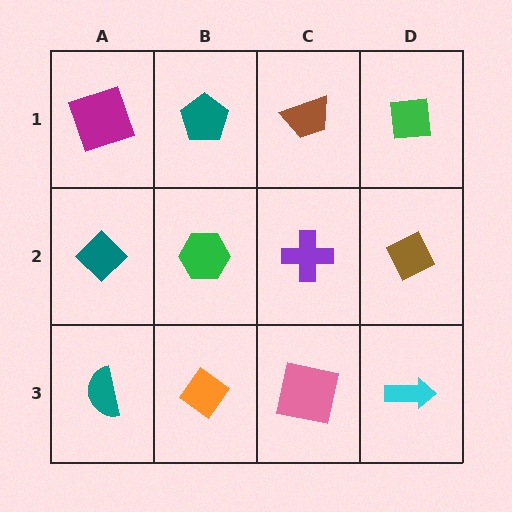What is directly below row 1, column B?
A green hexagon.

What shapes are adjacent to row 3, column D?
A brown diamond (row 2, column D), a pink square (row 3, column C).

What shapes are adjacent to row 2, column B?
A teal pentagon (row 1, column B), an orange diamond (row 3, column B), a teal diamond (row 2, column A), a purple cross (row 2, column C).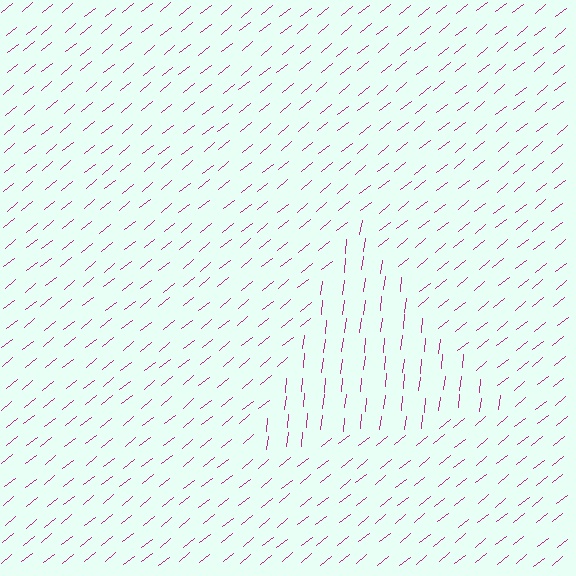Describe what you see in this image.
The image is filled with small magenta line segments. A triangle region in the image has lines oriented differently from the surrounding lines, creating a visible texture boundary.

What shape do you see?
I see a triangle.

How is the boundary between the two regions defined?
The boundary is defined purely by a change in line orientation (approximately 45 degrees difference). All lines are the same color and thickness.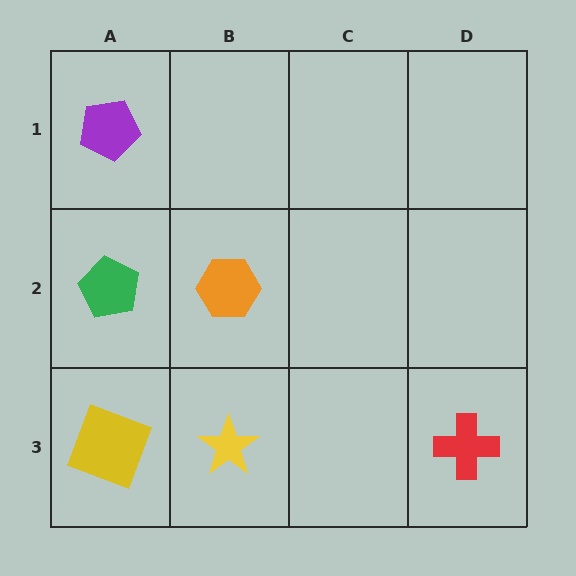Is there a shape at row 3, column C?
No, that cell is empty.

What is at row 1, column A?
A purple pentagon.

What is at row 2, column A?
A green pentagon.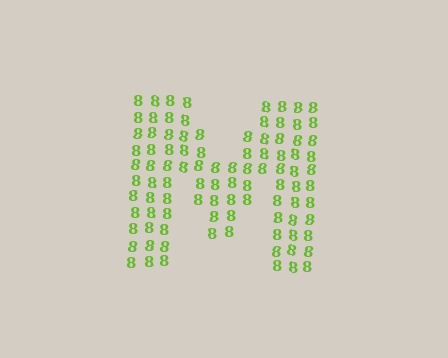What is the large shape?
The large shape is the letter M.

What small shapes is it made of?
It is made of small digit 8's.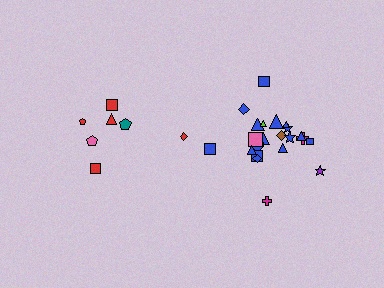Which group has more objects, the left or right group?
The right group.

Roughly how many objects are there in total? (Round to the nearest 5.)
Roughly 30 objects in total.